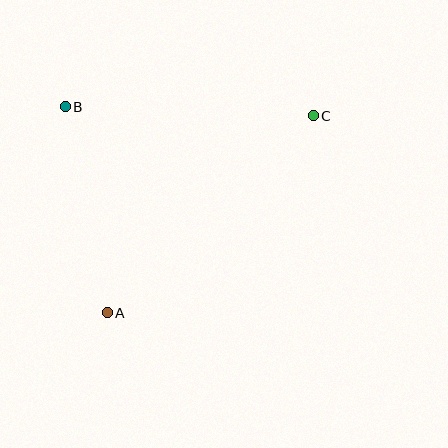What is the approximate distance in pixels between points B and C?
The distance between B and C is approximately 248 pixels.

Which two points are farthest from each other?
Points A and C are farthest from each other.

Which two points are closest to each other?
Points A and B are closest to each other.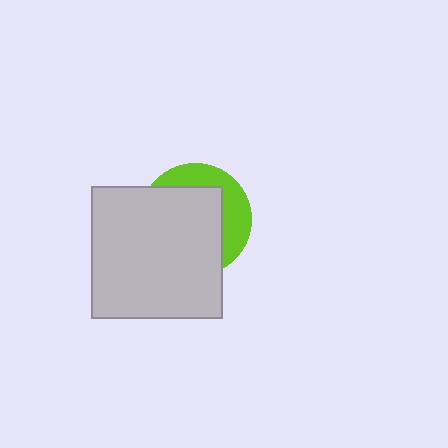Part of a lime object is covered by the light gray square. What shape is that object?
It is a circle.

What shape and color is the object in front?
The object in front is a light gray square.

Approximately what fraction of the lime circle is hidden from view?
Roughly 68% of the lime circle is hidden behind the light gray square.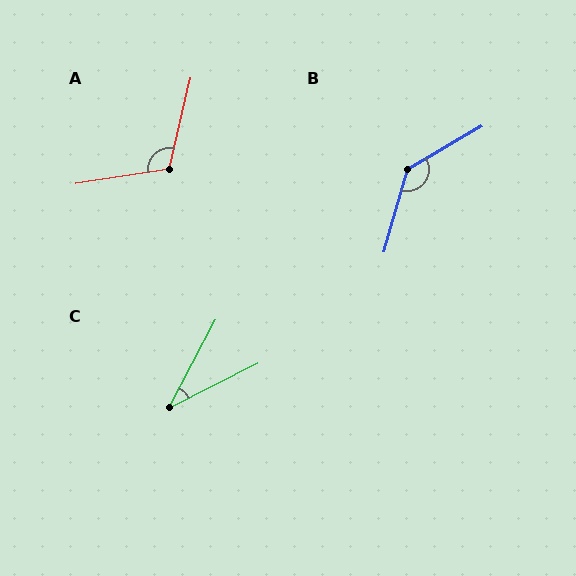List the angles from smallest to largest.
C (35°), A (112°), B (136°).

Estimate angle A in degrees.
Approximately 112 degrees.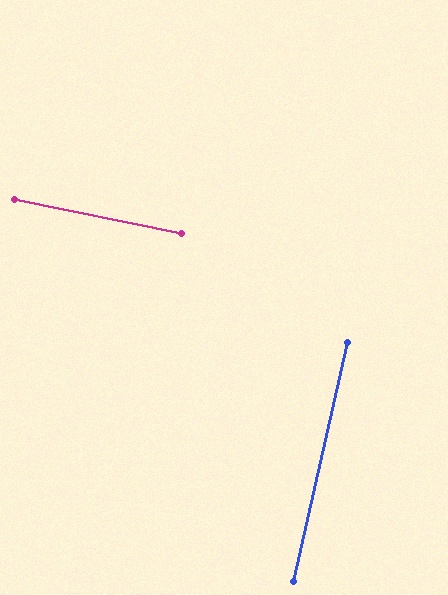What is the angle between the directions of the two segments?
Approximately 89 degrees.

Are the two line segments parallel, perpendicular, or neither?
Perpendicular — they meet at approximately 89°.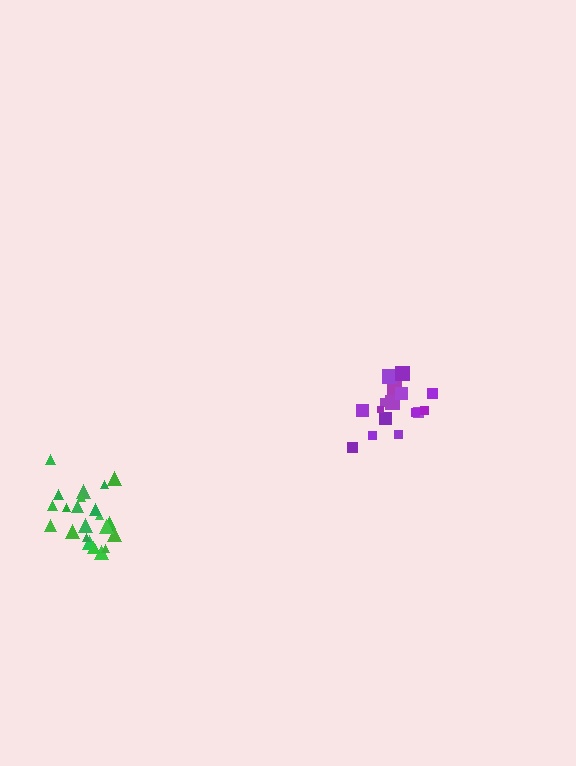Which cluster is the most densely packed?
Green.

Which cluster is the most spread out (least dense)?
Purple.